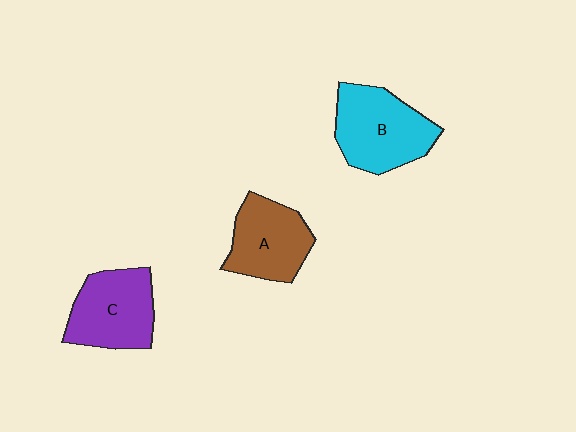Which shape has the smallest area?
Shape A (brown).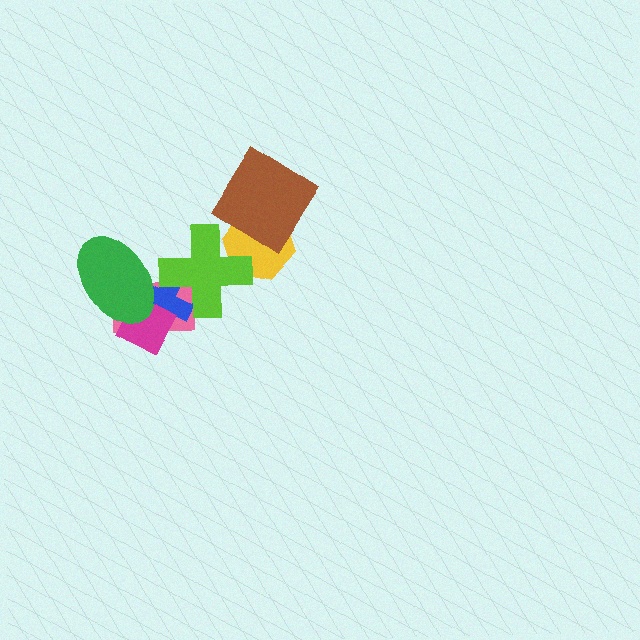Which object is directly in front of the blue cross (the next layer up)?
The magenta diamond is directly in front of the blue cross.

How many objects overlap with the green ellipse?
3 objects overlap with the green ellipse.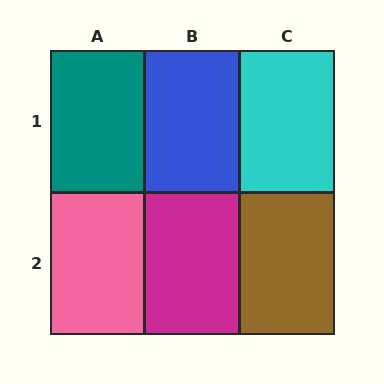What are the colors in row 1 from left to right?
Teal, blue, cyan.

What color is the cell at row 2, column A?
Pink.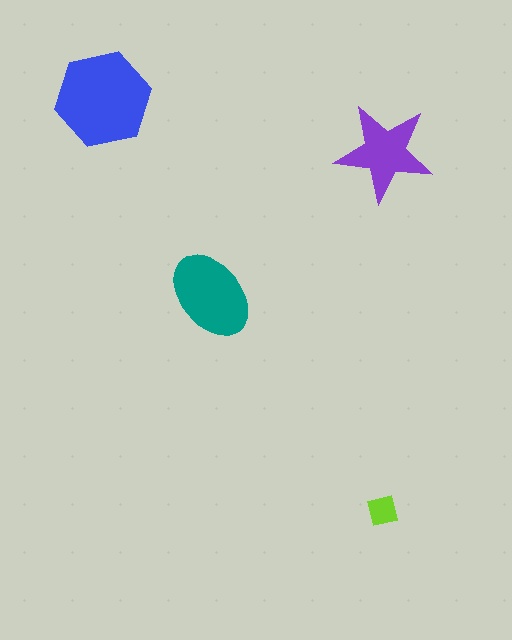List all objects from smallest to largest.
The lime square, the purple star, the teal ellipse, the blue hexagon.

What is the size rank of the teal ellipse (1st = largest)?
2nd.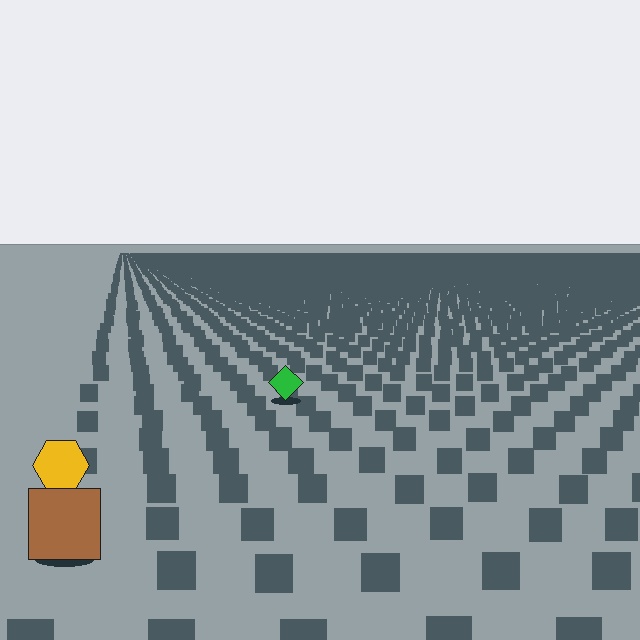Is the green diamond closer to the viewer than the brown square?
No. The brown square is closer — you can tell from the texture gradient: the ground texture is coarser near it.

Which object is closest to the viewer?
The brown square is closest. The texture marks near it are larger and more spread out.